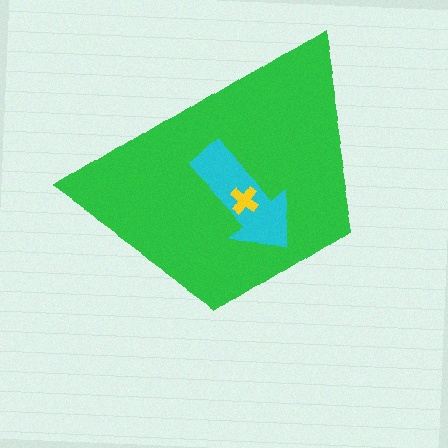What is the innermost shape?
The yellow cross.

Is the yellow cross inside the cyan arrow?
Yes.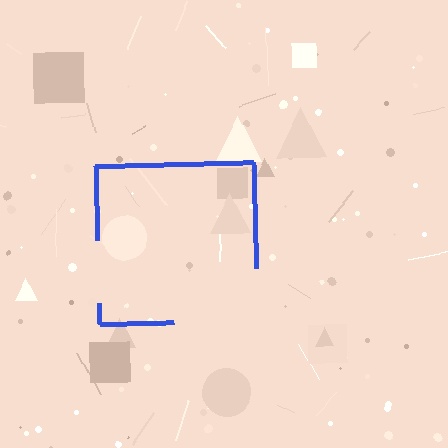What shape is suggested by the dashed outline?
The dashed outline suggests a square.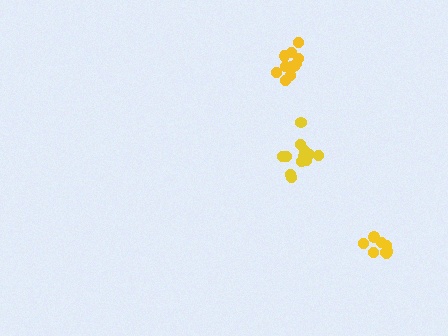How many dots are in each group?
Group 1: 8 dots, Group 2: 12 dots, Group 3: 12 dots (32 total).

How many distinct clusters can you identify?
There are 3 distinct clusters.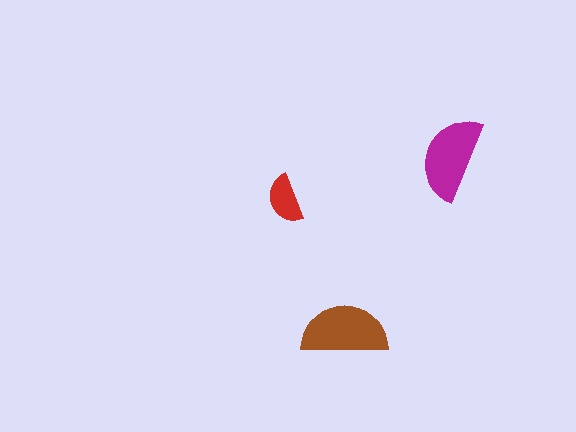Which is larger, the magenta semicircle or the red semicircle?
The magenta one.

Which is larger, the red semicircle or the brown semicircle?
The brown one.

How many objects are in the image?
There are 3 objects in the image.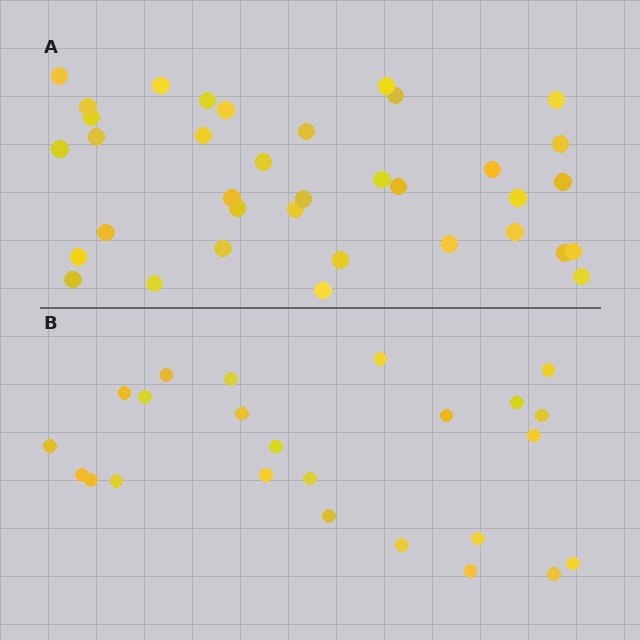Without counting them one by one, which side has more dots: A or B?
Region A (the top region) has more dots.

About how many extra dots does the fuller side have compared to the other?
Region A has roughly 12 or so more dots than region B.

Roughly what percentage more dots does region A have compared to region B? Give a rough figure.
About 50% more.